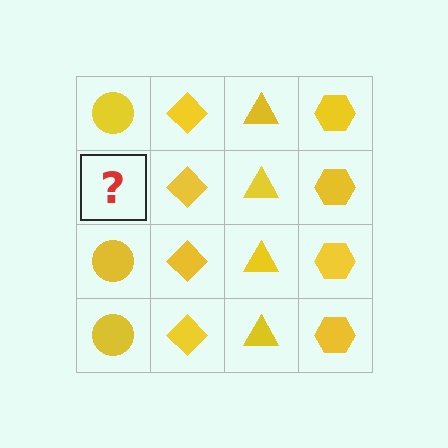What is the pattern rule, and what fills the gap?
The rule is that each column has a consistent shape. The gap should be filled with a yellow circle.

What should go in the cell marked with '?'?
The missing cell should contain a yellow circle.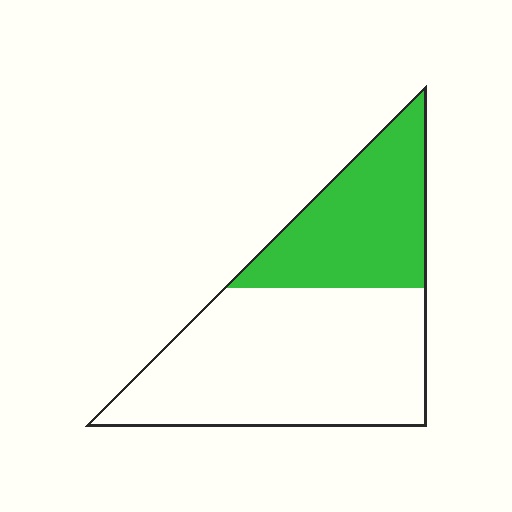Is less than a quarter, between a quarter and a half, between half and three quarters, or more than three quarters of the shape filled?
Between a quarter and a half.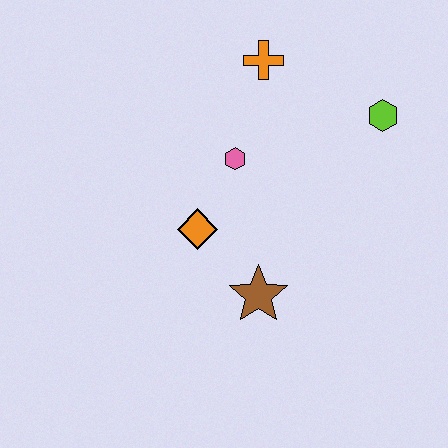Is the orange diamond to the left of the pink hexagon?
Yes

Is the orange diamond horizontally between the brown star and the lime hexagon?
No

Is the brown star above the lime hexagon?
No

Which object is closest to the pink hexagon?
The orange diamond is closest to the pink hexagon.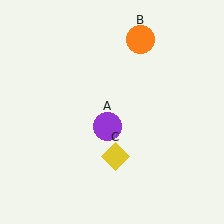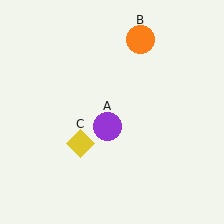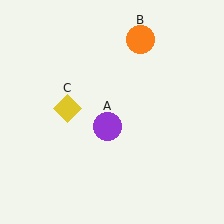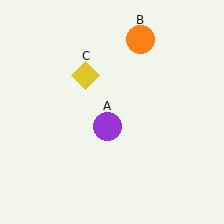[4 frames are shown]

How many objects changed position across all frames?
1 object changed position: yellow diamond (object C).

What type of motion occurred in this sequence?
The yellow diamond (object C) rotated clockwise around the center of the scene.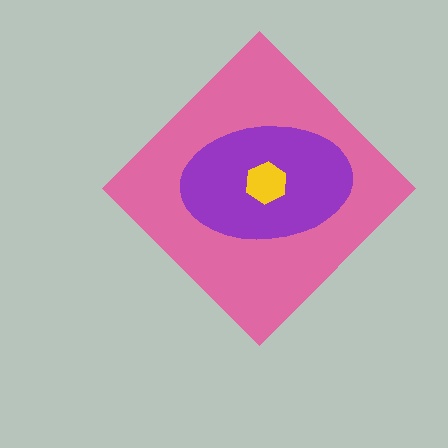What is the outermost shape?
The pink diamond.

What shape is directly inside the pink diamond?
The purple ellipse.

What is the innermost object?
The yellow hexagon.